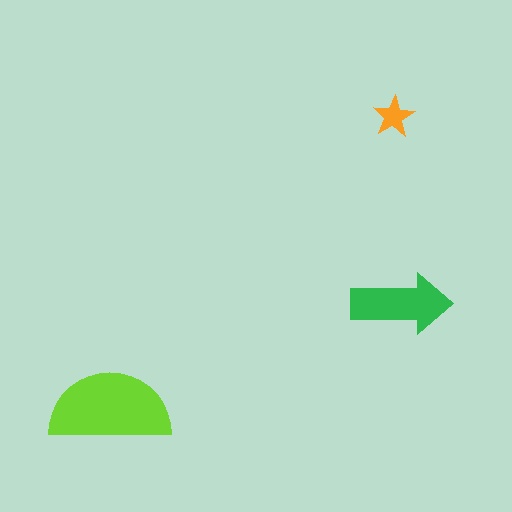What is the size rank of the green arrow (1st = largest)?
2nd.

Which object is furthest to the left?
The lime semicircle is leftmost.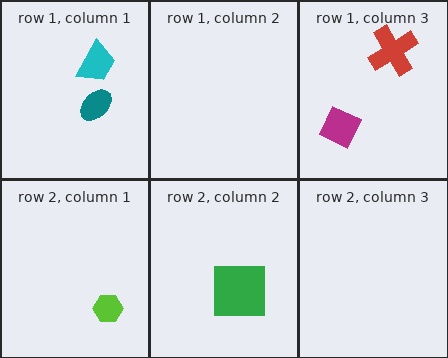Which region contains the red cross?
The row 1, column 3 region.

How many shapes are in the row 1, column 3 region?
2.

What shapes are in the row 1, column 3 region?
The magenta diamond, the red cross.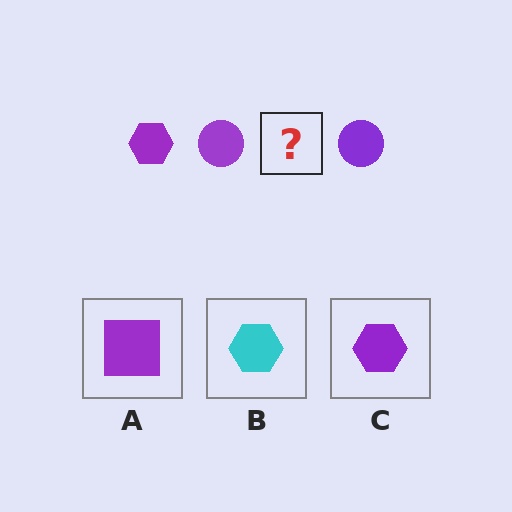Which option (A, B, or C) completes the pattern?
C.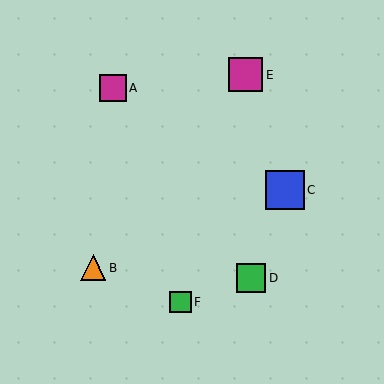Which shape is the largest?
The blue square (labeled C) is the largest.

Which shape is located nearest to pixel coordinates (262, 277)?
The green square (labeled D) at (251, 278) is nearest to that location.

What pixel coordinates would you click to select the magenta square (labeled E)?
Click at (246, 75) to select the magenta square E.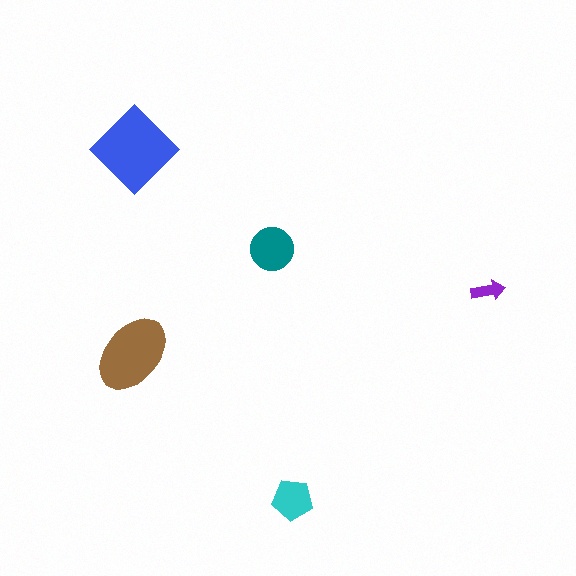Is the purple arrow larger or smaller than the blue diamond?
Smaller.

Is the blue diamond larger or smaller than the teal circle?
Larger.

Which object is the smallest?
The purple arrow.